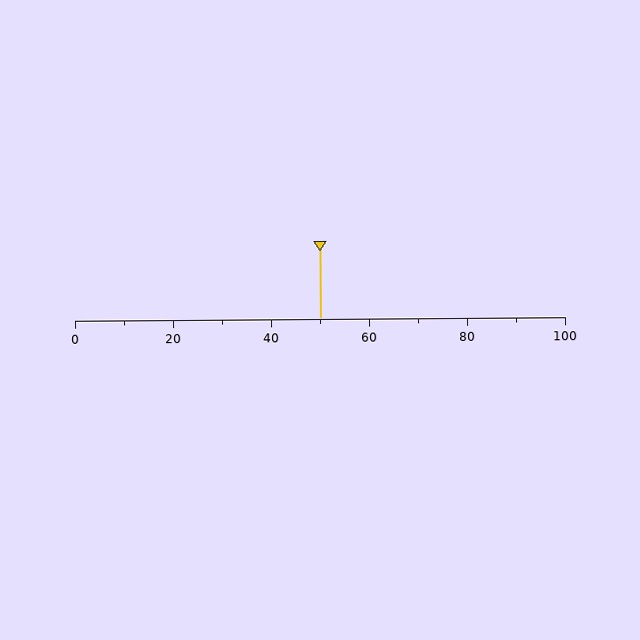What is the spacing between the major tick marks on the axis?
The major ticks are spaced 20 apart.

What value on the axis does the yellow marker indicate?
The marker indicates approximately 50.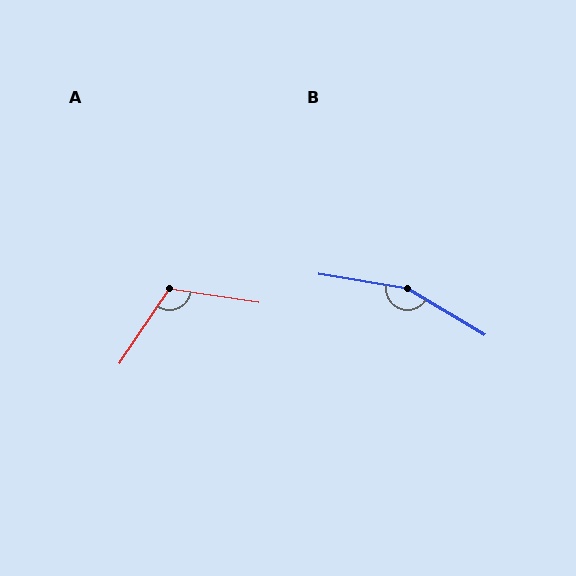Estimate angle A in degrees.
Approximately 115 degrees.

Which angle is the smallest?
A, at approximately 115 degrees.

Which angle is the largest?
B, at approximately 159 degrees.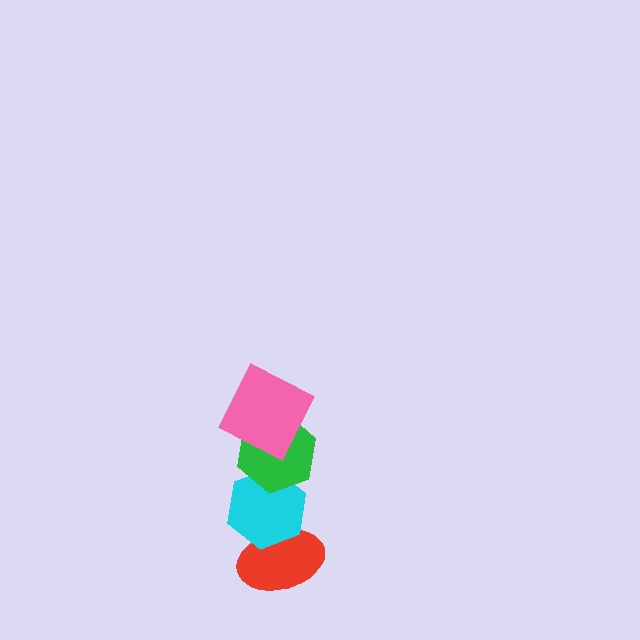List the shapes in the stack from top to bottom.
From top to bottom: the pink square, the green hexagon, the cyan hexagon, the red ellipse.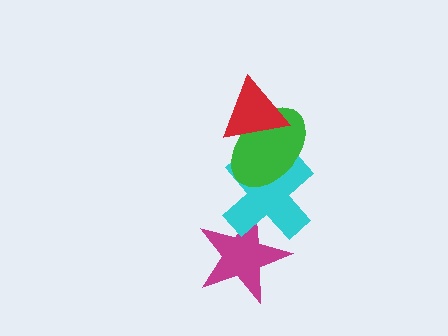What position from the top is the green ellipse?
The green ellipse is 2nd from the top.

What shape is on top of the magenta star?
The cyan cross is on top of the magenta star.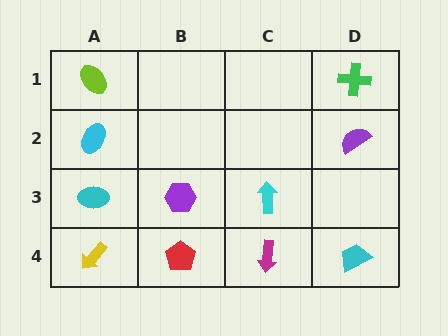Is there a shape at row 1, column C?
No, that cell is empty.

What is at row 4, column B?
A red pentagon.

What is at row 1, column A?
A lime ellipse.